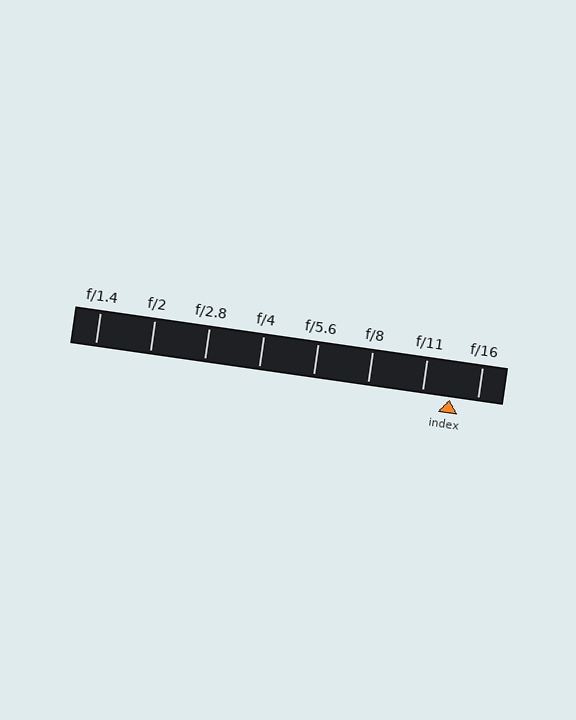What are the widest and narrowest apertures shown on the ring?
The widest aperture shown is f/1.4 and the narrowest is f/16.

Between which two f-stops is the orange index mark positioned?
The index mark is between f/11 and f/16.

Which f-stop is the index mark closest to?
The index mark is closest to f/16.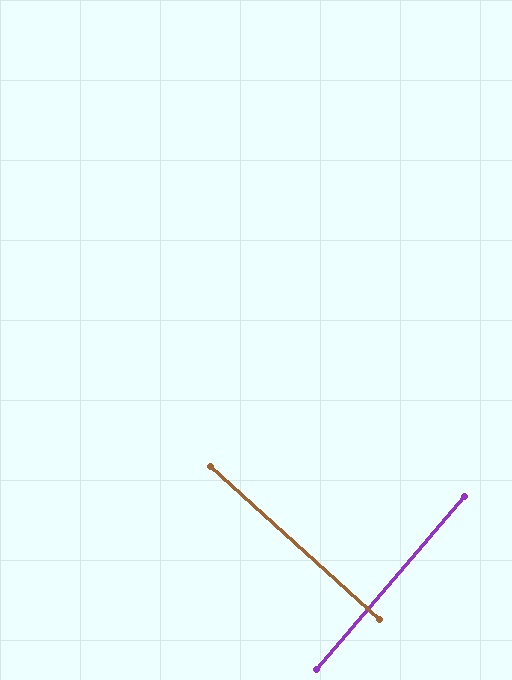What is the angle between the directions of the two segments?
Approximately 88 degrees.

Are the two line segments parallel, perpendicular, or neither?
Perpendicular — they meet at approximately 88°.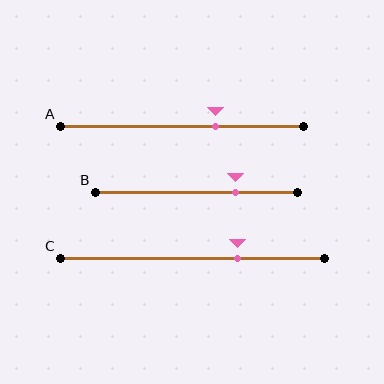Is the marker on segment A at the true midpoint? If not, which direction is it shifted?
No, the marker on segment A is shifted to the right by about 14% of the segment length.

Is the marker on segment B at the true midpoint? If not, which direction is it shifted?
No, the marker on segment B is shifted to the right by about 19% of the segment length.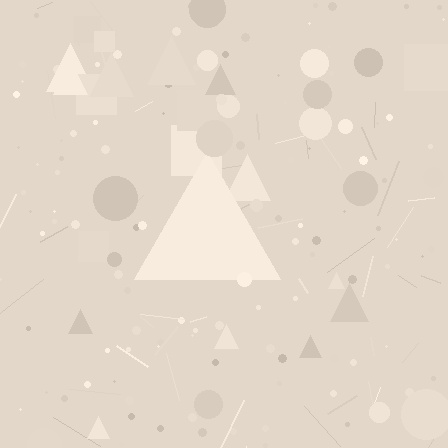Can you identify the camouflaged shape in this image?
The camouflaged shape is a triangle.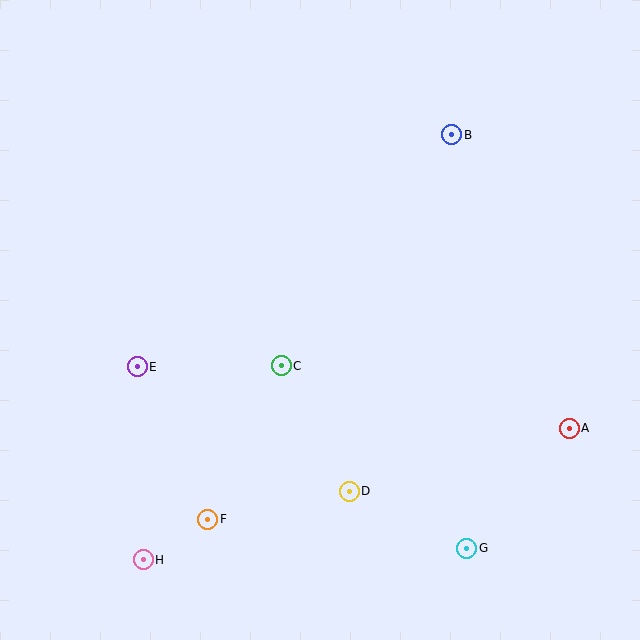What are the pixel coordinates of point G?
Point G is at (467, 548).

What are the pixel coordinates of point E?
Point E is at (137, 367).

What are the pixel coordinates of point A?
Point A is at (569, 428).